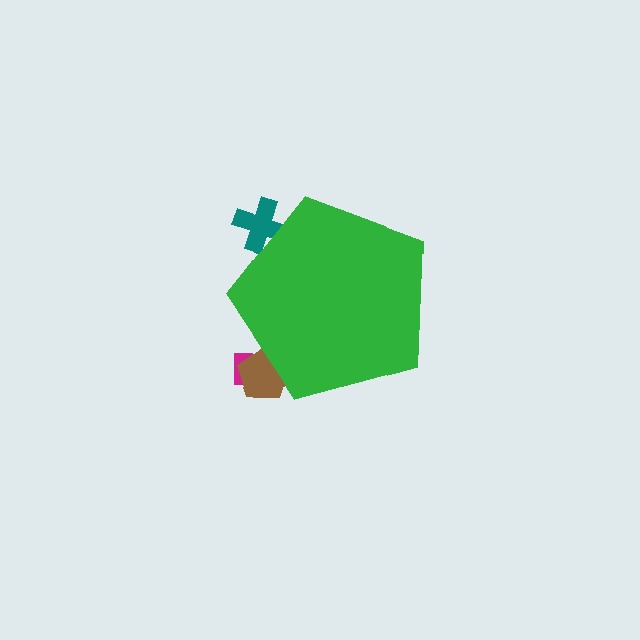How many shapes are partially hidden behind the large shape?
3 shapes are partially hidden.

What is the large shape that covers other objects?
A green pentagon.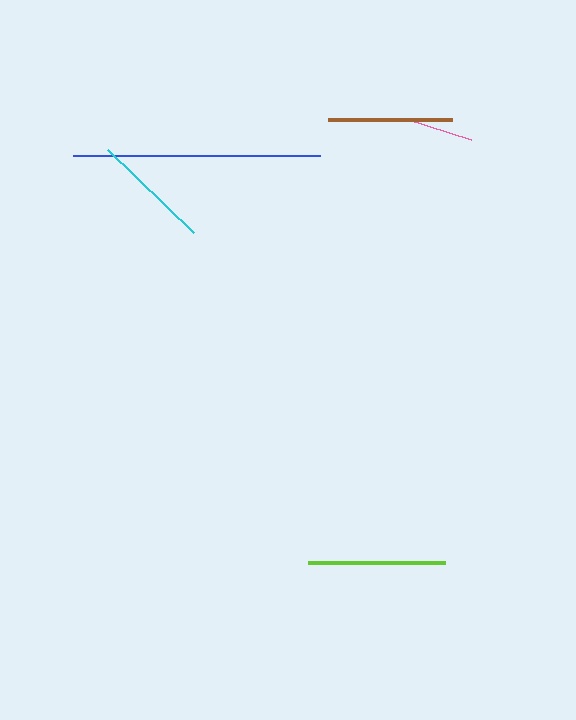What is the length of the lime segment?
The lime segment is approximately 138 pixels long.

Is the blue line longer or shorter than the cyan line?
The blue line is longer than the cyan line.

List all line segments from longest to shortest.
From longest to shortest: blue, lime, brown, cyan, pink.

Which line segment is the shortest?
The pink line is the shortest at approximately 69 pixels.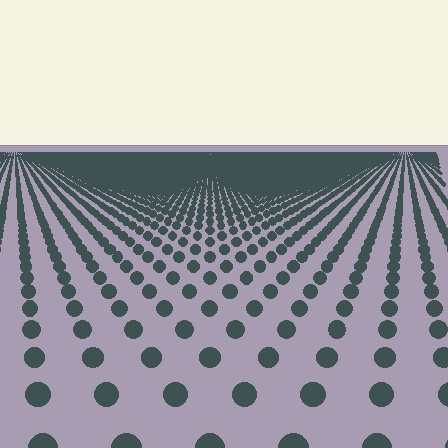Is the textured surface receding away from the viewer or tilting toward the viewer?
The surface is receding away from the viewer. Texture elements get smaller and denser toward the top.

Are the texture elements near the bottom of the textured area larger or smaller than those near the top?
Larger. Near the bottom, elements are closer to the viewer and appear at a bigger on-screen size.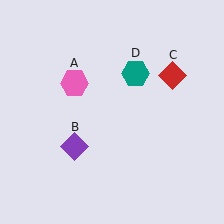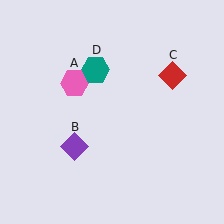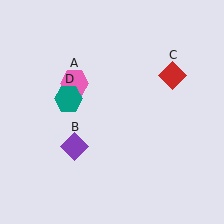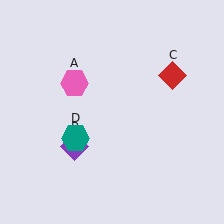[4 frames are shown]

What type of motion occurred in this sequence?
The teal hexagon (object D) rotated counterclockwise around the center of the scene.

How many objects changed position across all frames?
1 object changed position: teal hexagon (object D).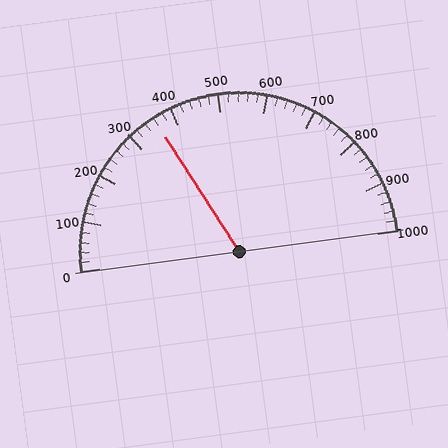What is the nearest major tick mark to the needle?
The nearest major tick mark is 400.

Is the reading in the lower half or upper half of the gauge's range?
The reading is in the lower half of the range (0 to 1000).